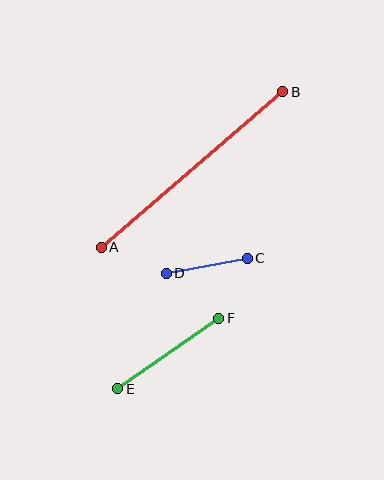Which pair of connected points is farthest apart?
Points A and B are farthest apart.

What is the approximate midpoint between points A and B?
The midpoint is at approximately (192, 170) pixels.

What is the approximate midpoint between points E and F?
The midpoint is at approximately (168, 353) pixels.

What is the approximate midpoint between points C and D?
The midpoint is at approximately (207, 266) pixels.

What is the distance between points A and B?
The distance is approximately 239 pixels.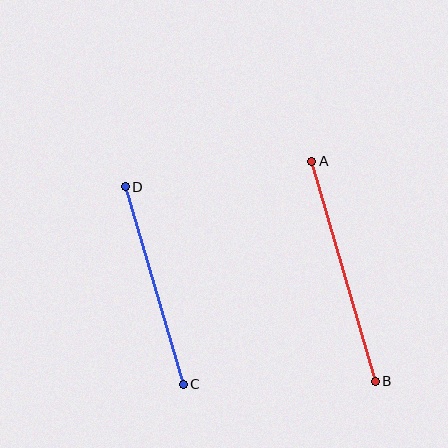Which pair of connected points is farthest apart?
Points A and B are farthest apart.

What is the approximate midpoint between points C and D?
The midpoint is at approximately (154, 285) pixels.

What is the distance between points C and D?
The distance is approximately 205 pixels.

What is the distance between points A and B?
The distance is approximately 229 pixels.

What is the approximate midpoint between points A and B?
The midpoint is at approximately (344, 271) pixels.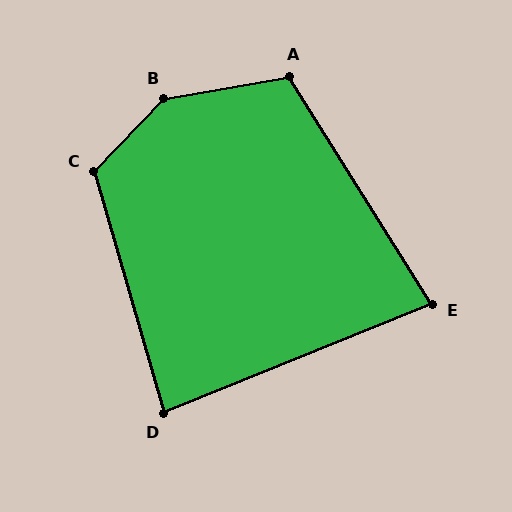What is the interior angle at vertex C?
Approximately 120 degrees (obtuse).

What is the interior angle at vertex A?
Approximately 112 degrees (obtuse).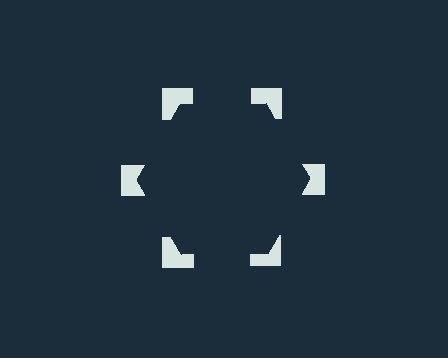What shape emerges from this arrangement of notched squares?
An illusory hexagon — its edges are inferred from the aligned wedge cuts in the notched squares, not physically drawn.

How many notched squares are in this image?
There are 6 — one at each vertex of the illusory hexagon.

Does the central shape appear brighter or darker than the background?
It typically appears slightly darker than the background, even though no actual brightness change is drawn.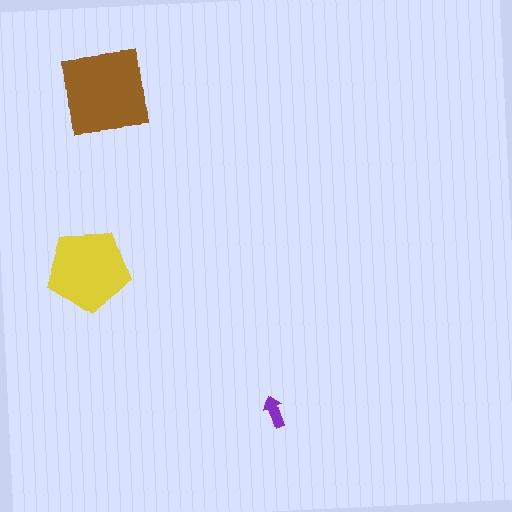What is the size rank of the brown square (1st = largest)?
1st.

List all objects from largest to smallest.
The brown square, the yellow pentagon, the purple arrow.